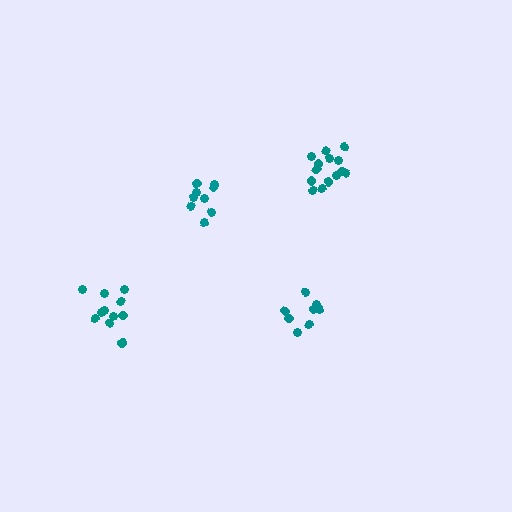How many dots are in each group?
Group 1: 8 dots, Group 2: 9 dots, Group 3: 14 dots, Group 4: 11 dots (42 total).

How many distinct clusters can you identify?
There are 4 distinct clusters.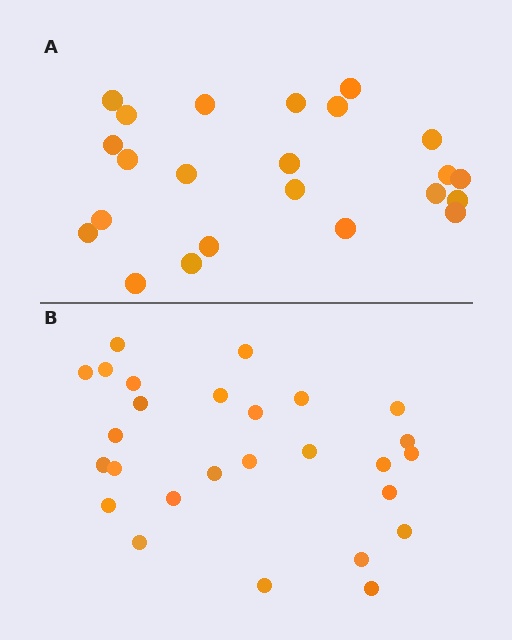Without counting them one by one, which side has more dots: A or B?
Region B (the bottom region) has more dots.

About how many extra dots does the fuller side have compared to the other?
Region B has about 4 more dots than region A.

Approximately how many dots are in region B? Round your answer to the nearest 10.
About 30 dots. (The exact count is 27, which rounds to 30.)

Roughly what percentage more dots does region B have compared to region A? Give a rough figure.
About 15% more.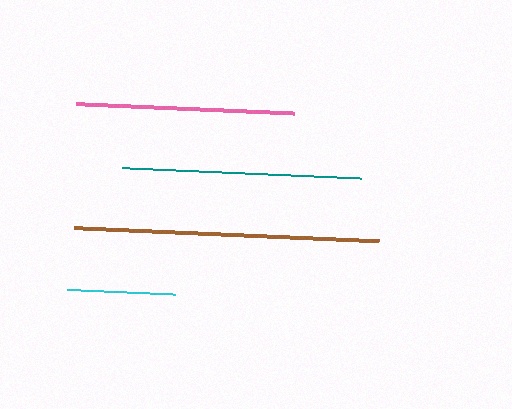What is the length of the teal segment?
The teal segment is approximately 239 pixels long.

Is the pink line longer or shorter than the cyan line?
The pink line is longer than the cyan line.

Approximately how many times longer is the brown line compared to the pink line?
The brown line is approximately 1.4 times the length of the pink line.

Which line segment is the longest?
The brown line is the longest at approximately 305 pixels.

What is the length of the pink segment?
The pink segment is approximately 218 pixels long.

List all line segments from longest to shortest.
From longest to shortest: brown, teal, pink, cyan.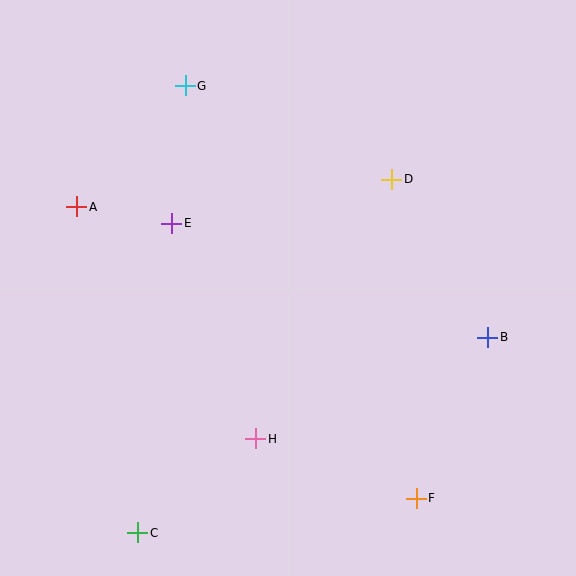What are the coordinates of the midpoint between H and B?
The midpoint between H and B is at (372, 388).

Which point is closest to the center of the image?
Point E at (172, 223) is closest to the center.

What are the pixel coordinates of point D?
Point D is at (392, 179).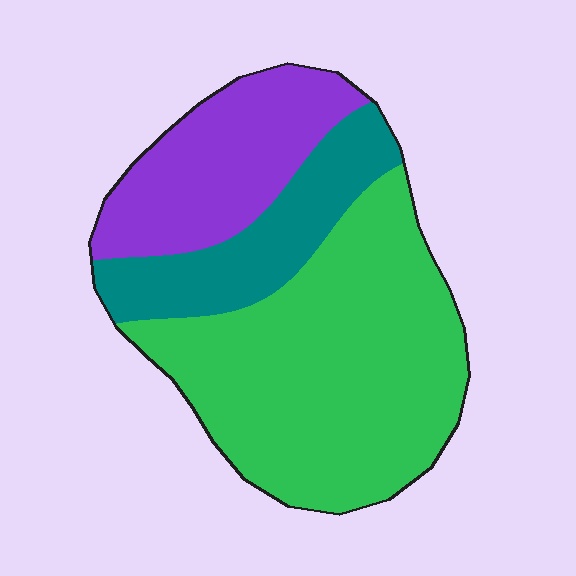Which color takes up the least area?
Teal, at roughly 20%.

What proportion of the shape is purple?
Purple covers 25% of the shape.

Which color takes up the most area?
Green, at roughly 55%.